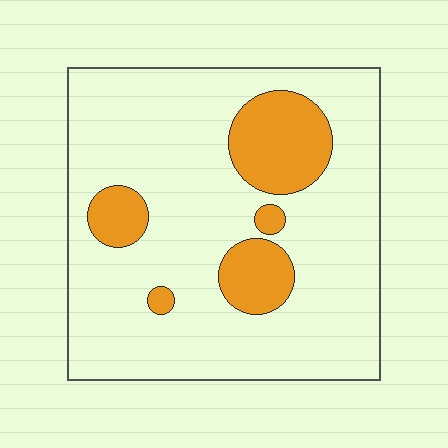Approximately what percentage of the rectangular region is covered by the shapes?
Approximately 20%.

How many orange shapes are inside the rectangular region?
5.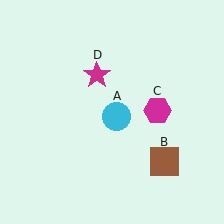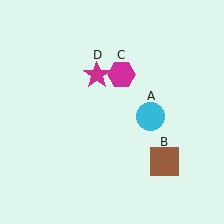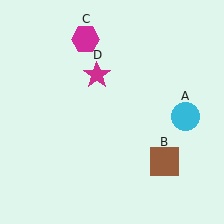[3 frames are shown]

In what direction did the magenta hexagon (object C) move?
The magenta hexagon (object C) moved up and to the left.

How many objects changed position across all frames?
2 objects changed position: cyan circle (object A), magenta hexagon (object C).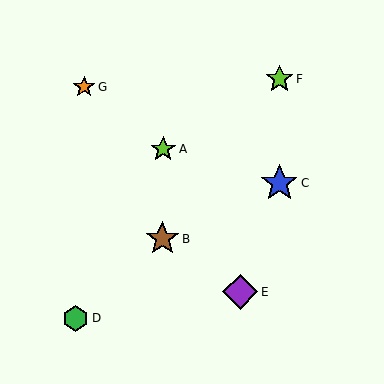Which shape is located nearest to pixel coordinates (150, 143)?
The lime star (labeled A) at (163, 149) is nearest to that location.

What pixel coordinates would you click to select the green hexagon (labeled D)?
Click at (76, 318) to select the green hexagon D.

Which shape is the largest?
The blue star (labeled C) is the largest.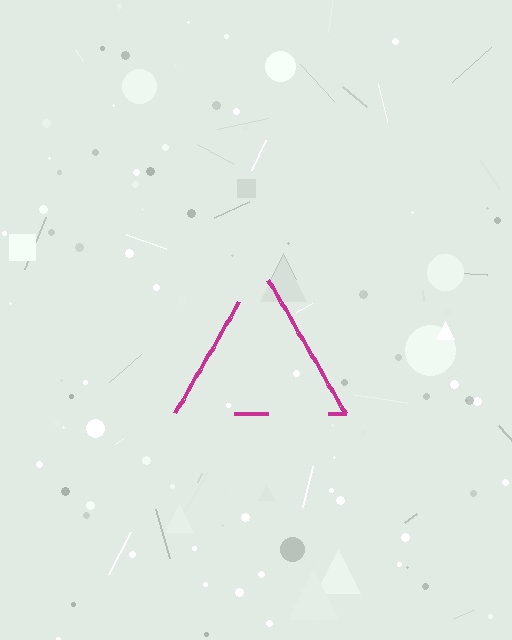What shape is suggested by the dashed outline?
The dashed outline suggests a triangle.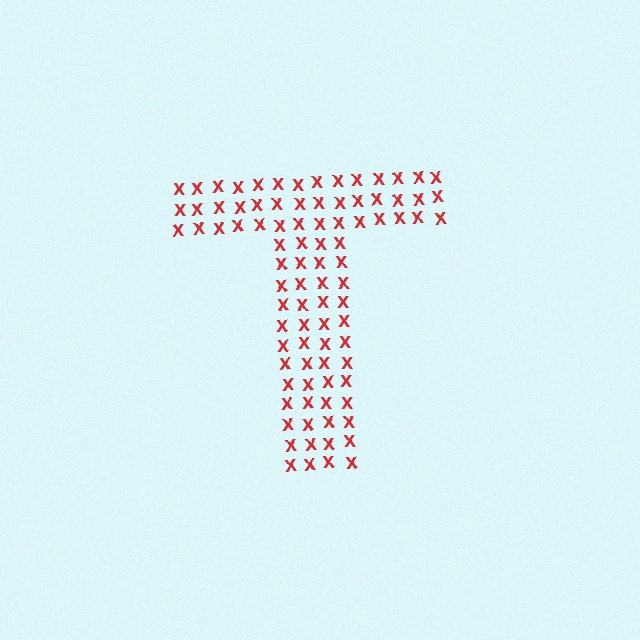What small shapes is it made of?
It is made of small letter X's.